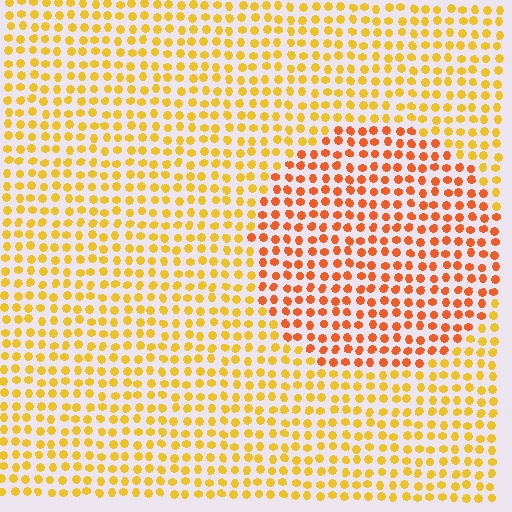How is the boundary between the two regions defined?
The boundary is defined purely by a slight shift in hue (about 31 degrees). Spacing, size, and orientation are identical on both sides.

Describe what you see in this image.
The image is filled with small yellow elements in a uniform arrangement. A circle-shaped region is visible where the elements are tinted to a slightly different hue, forming a subtle color boundary.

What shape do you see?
I see a circle.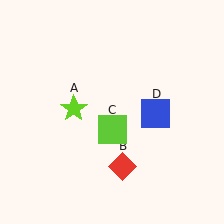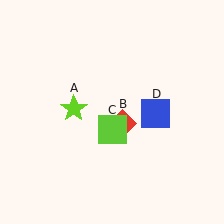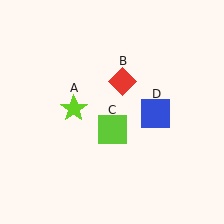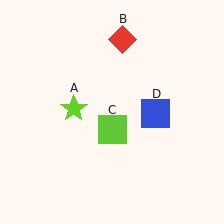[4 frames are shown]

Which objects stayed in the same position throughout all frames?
Lime star (object A) and lime square (object C) and blue square (object D) remained stationary.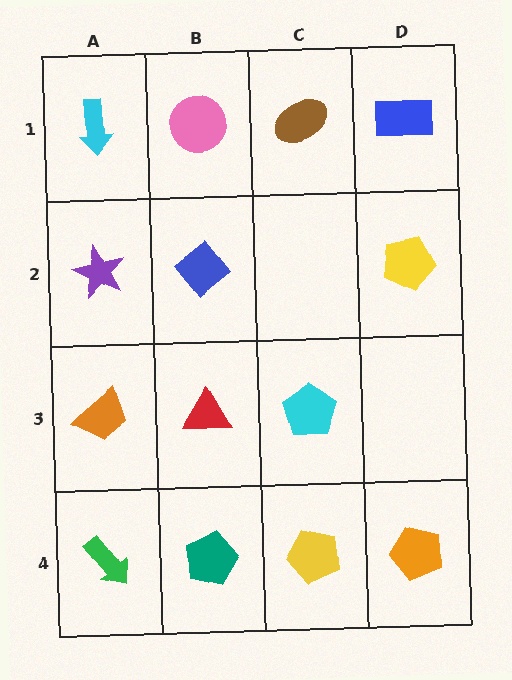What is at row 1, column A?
A cyan arrow.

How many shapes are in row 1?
4 shapes.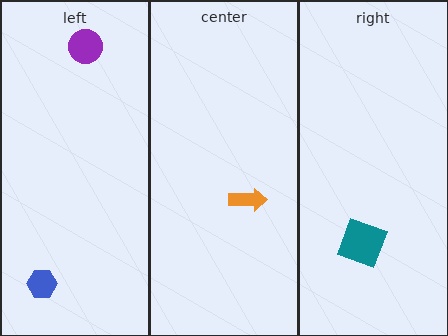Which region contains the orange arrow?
The center region.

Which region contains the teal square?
The right region.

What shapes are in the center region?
The orange arrow.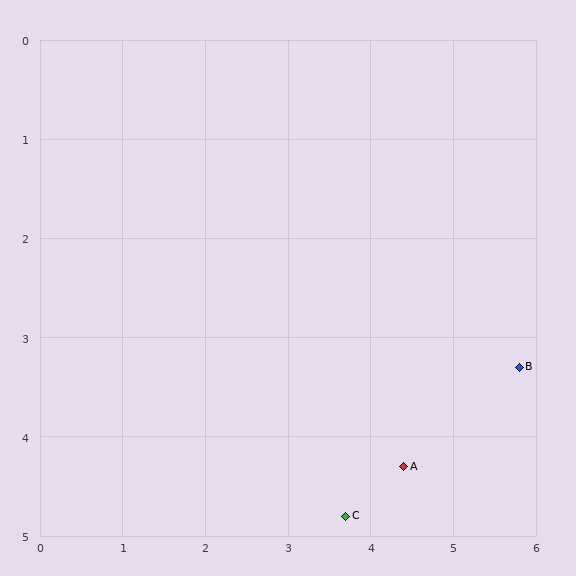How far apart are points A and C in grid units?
Points A and C are about 0.9 grid units apart.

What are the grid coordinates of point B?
Point B is at approximately (5.8, 3.3).